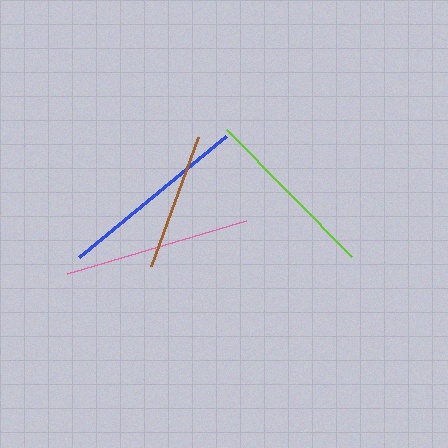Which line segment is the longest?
The blue line is the longest at approximately 191 pixels.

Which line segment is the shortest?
The brown line is the shortest at approximately 137 pixels.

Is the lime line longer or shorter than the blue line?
The blue line is longer than the lime line.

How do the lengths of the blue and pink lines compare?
The blue and pink lines are approximately the same length.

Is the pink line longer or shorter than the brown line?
The pink line is longer than the brown line.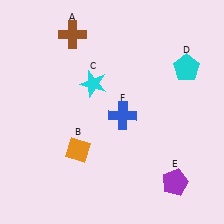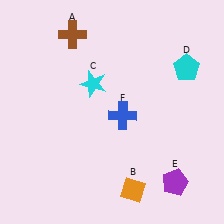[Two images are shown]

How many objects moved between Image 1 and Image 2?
1 object moved between the two images.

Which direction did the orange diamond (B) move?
The orange diamond (B) moved right.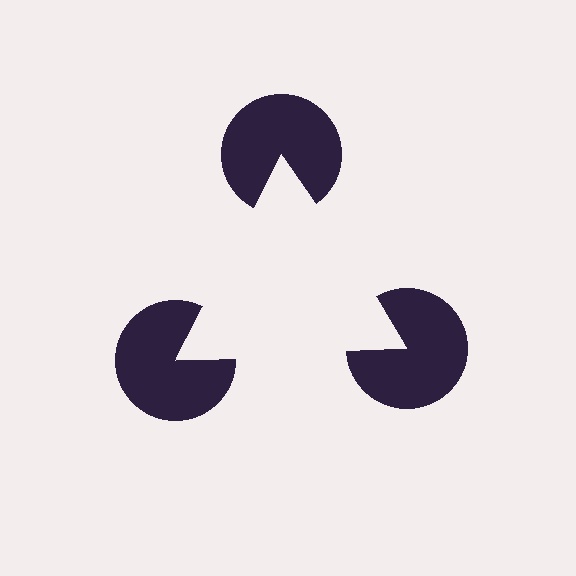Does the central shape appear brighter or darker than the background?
It typically appears slightly brighter than the background, even though no actual brightness change is drawn.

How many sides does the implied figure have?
3 sides.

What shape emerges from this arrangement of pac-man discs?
An illusory triangle — its edges are inferred from the aligned wedge cuts in the pac-man discs, not physically drawn.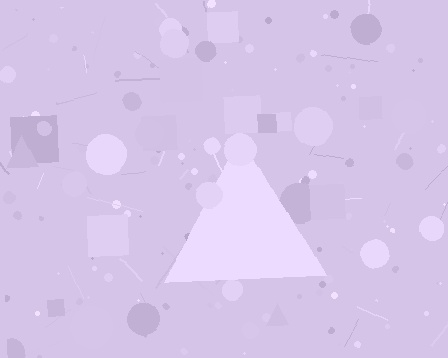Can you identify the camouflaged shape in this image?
The camouflaged shape is a triangle.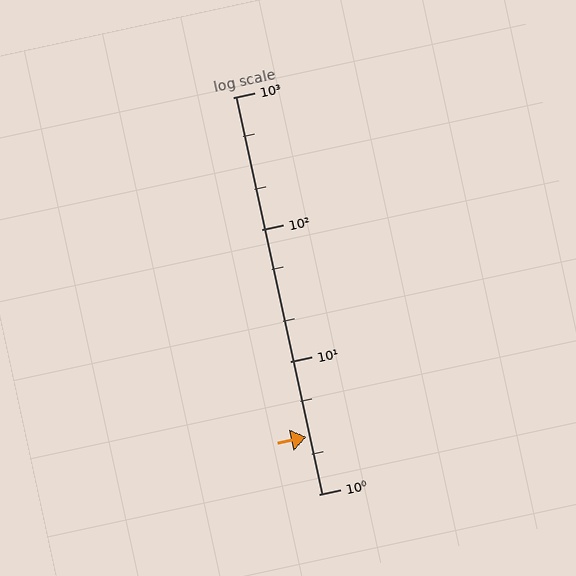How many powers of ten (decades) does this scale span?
The scale spans 3 decades, from 1 to 1000.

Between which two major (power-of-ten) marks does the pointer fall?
The pointer is between 1 and 10.